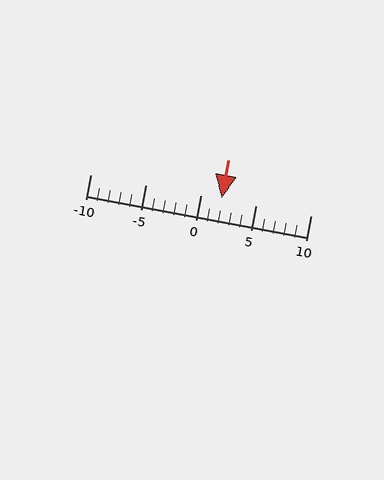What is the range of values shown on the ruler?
The ruler shows values from -10 to 10.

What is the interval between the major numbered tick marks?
The major tick marks are spaced 5 units apart.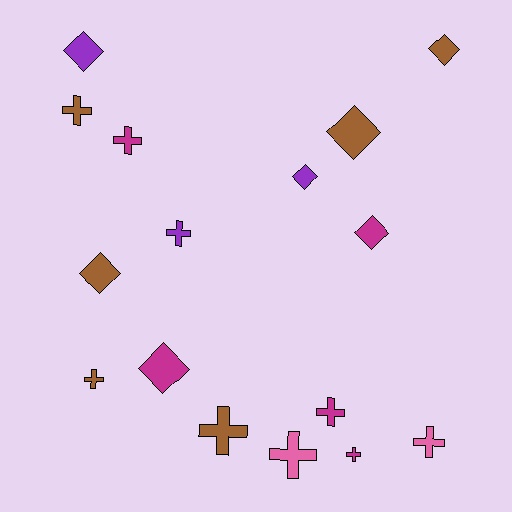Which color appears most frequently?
Brown, with 6 objects.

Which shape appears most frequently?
Cross, with 9 objects.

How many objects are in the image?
There are 16 objects.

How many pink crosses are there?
There are 2 pink crosses.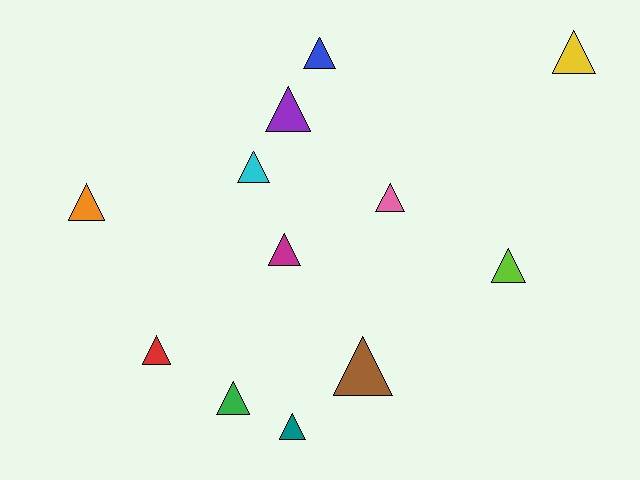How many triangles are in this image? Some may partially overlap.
There are 12 triangles.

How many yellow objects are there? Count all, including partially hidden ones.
There is 1 yellow object.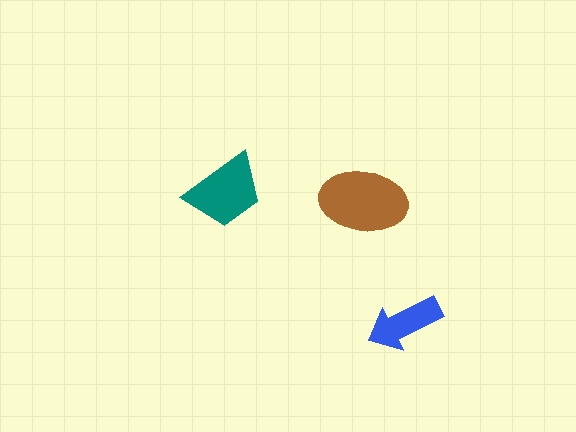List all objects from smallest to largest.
The blue arrow, the teal trapezoid, the brown ellipse.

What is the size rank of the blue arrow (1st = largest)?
3rd.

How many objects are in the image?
There are 3 objects in the image.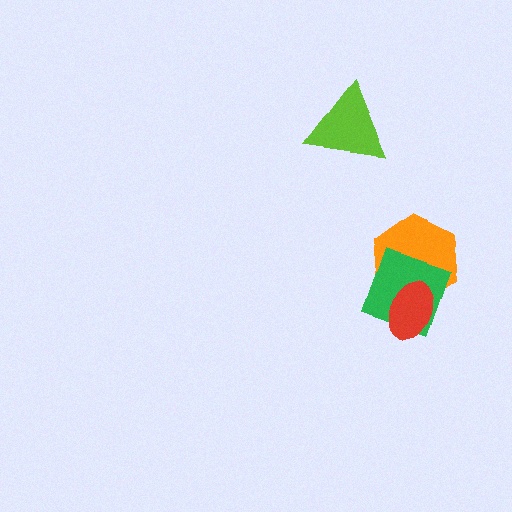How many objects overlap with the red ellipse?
2 objects overlap with the red ellipse.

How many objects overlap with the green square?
2 objects overlap with the green square.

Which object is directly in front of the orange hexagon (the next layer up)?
The green square is directly in front of the orange hexagon.